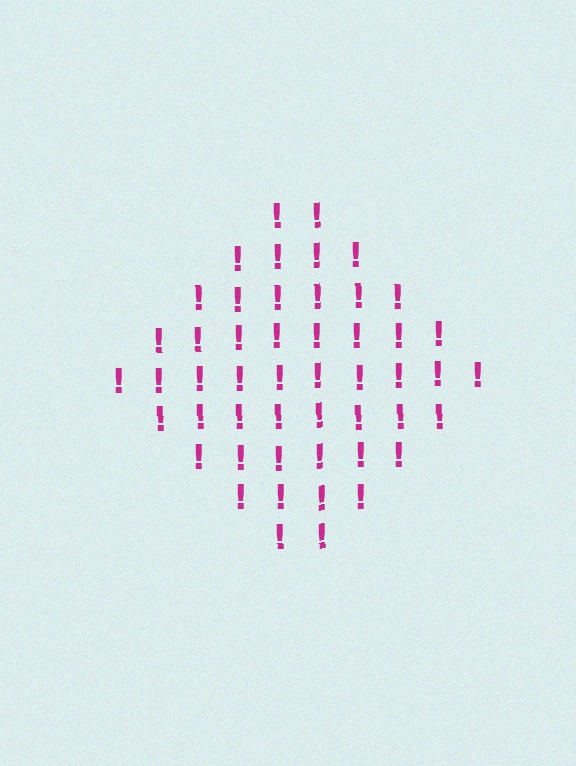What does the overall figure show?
The overall figure shows a diamond.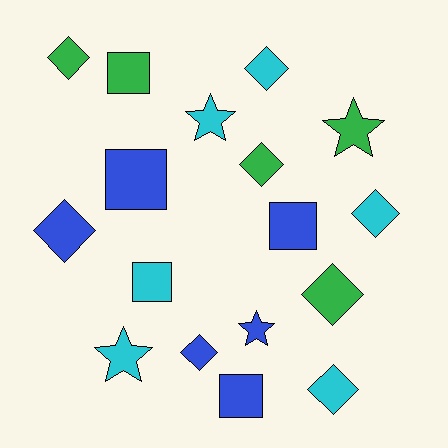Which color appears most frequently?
Cyan, with 6 objects.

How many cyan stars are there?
There are 2 cyan stars.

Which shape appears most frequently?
Diamond, with 8 objects.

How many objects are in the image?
There are 17 objects.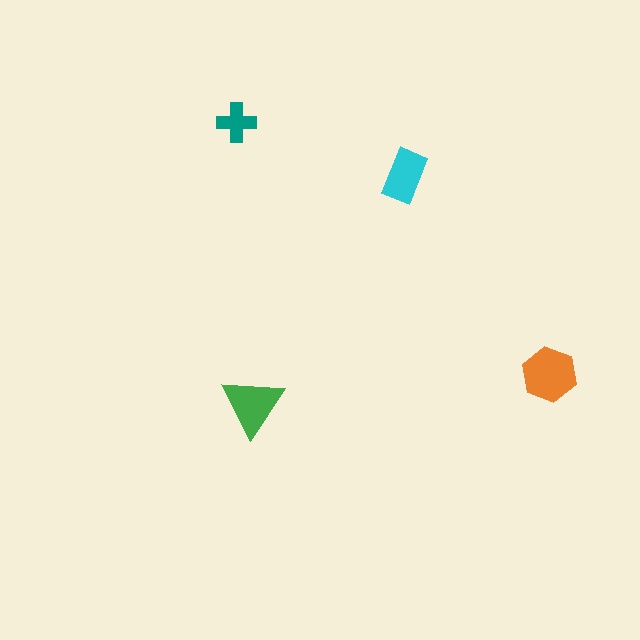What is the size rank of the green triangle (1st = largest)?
2nd.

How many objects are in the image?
There are 4 objects in the image.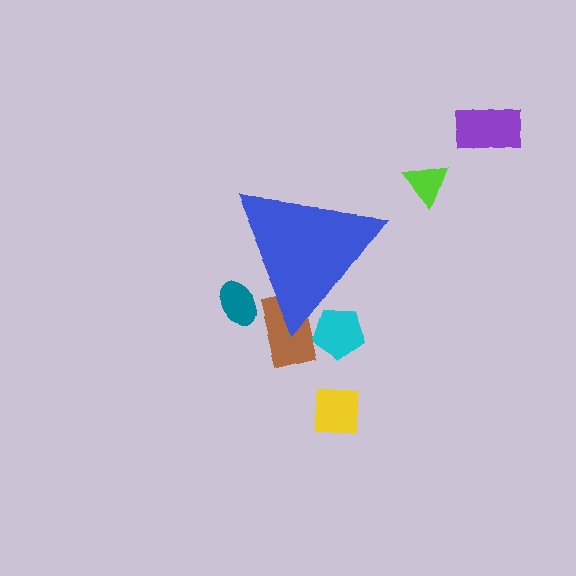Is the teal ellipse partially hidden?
Yes, the teal ellipse is partially hidden behind the blue triangle.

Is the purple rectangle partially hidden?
No, the purple rectangle is fully visible.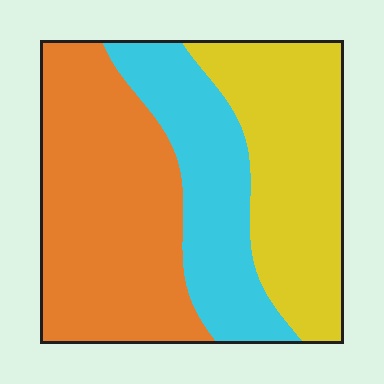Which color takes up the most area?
Orange, at roughly 40%.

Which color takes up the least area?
Cyan, at roughly 25%.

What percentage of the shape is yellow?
Yellow covers roughly 30% of the shape.